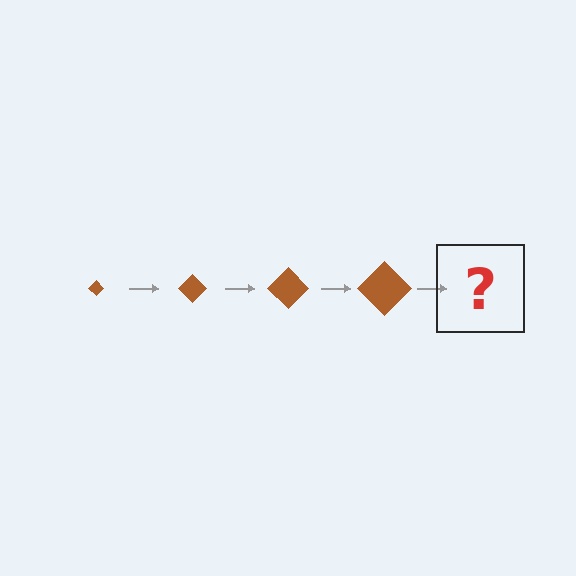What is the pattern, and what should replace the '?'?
The pattern is that the diamond gets progressively larger each step. The '?' should be a brown diamond, larger than the previous one.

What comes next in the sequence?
The next element should be a brown diamond, larger than the previous one.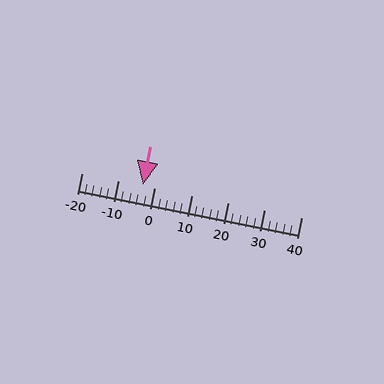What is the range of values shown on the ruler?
The ruler shows values from -20 to 40.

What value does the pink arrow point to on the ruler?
The pink arrow points to approximately -3.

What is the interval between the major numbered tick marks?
The major tick marks are spaced 10 units apart.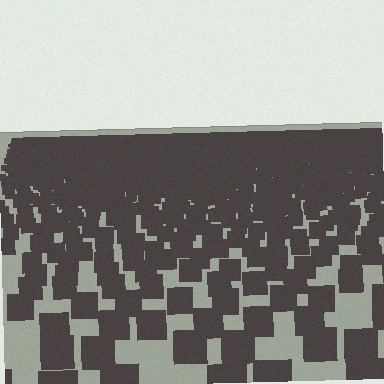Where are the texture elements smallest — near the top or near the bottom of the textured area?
Near the top.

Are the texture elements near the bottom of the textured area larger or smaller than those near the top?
Larger. Near the bottom, elements are closer to the viewer and appear at a bigger on-screen size.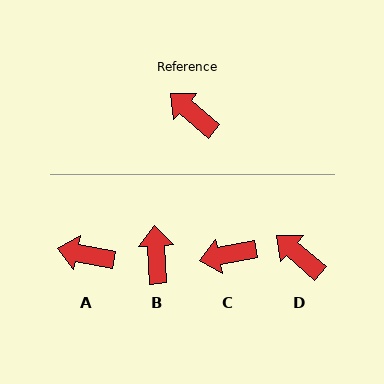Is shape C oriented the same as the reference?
No, it is off by about 52 degrees.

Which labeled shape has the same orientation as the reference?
D.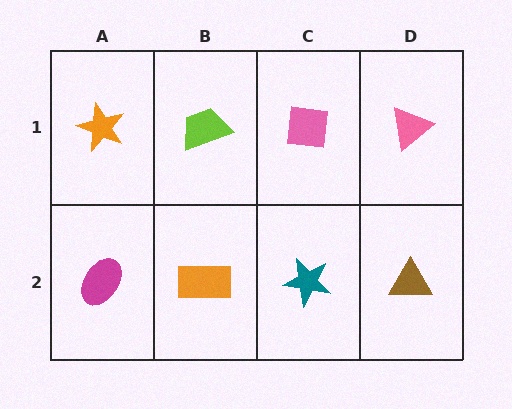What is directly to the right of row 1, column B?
A pink square.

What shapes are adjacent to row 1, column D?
A brown triangle (row 2, column D), a pink square (row 1, column C).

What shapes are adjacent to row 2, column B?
A lime trapezoid (row 1, column B), a magenta ellipse (row 2, column A), a teal star (row 2, column C).